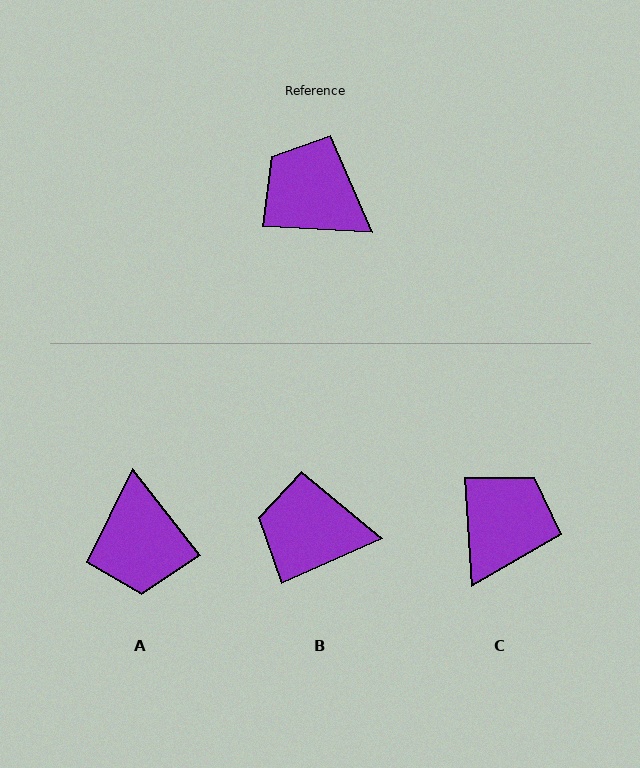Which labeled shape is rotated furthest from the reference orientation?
A, about 131 degrees away.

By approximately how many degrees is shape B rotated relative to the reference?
Approximately 27 degrees counter-clockwise.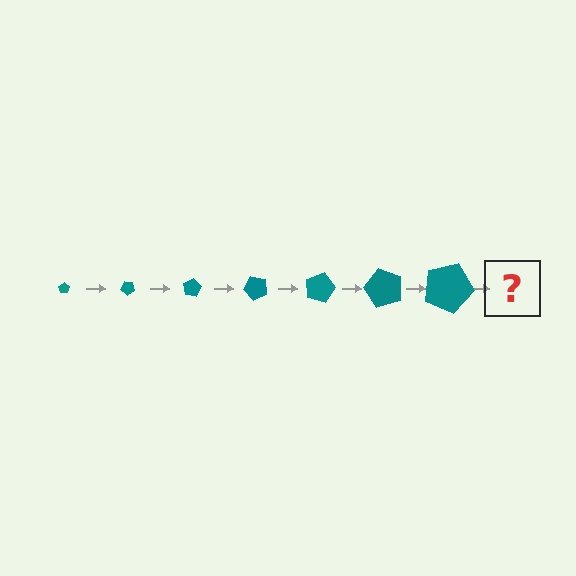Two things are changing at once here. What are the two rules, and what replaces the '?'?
The two rules are that the pentagon grows larger each step and it rotates 40 degrees each step. The '?' should be a pentagon, larger than the previous one and rotated 280 degrees from the start.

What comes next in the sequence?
The next element should be a pentagon, larger than the previous one and rotated 280 degrees from the start.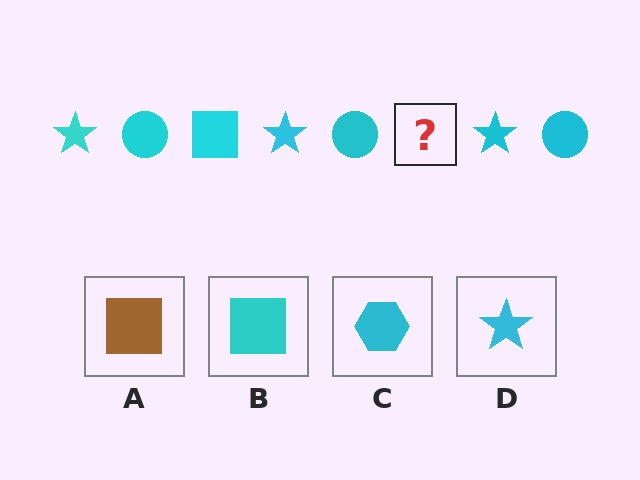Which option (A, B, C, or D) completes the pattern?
B.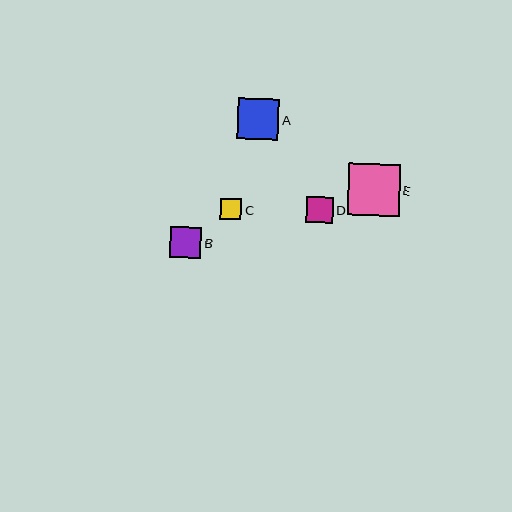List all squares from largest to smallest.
From largest to smallest: E, A, B, D, C.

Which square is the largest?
Square E is the largest with a size of approximately 52 pixels.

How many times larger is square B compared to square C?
Square B is approximately 1.5 times the size of square C.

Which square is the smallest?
Square C is the smallest with a size of approximately 21 pixels.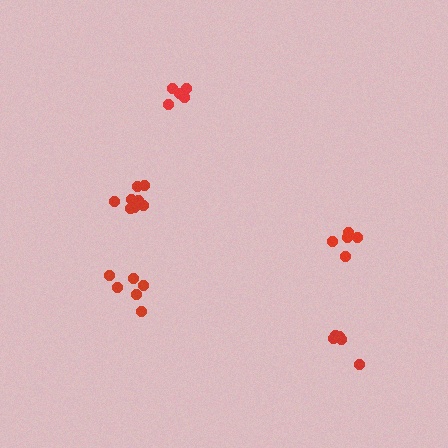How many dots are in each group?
Group 1: 5 dots, Group 2: 5 dots, Group 3: 9 dots, Group 4: 5 dots, Group 5: 6 dots (30 total).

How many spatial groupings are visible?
There are 5 spatial groupings.